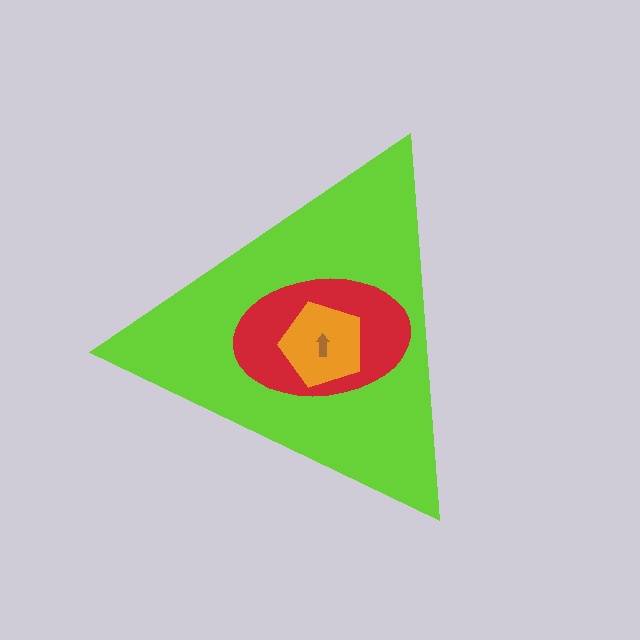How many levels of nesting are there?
4.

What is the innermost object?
The brown arrow.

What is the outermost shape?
The lime triangle.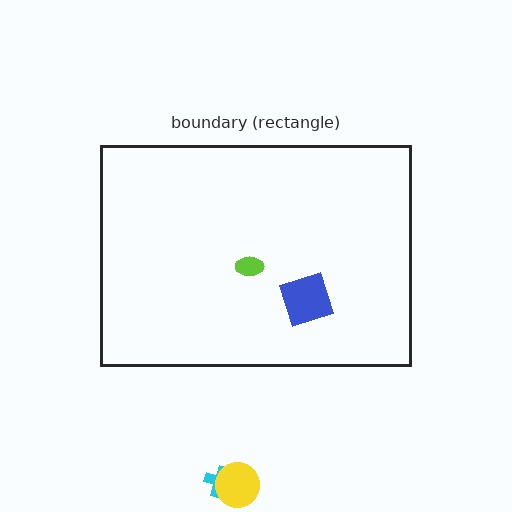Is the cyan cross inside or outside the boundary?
Outside.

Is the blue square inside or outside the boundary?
Inside.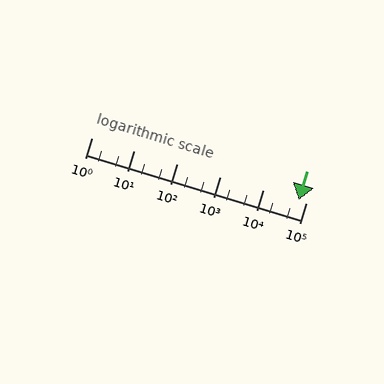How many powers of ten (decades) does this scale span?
The scale spans 5 decades, from 1 to 100000.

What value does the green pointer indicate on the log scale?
The pointer indicates approximately 68000.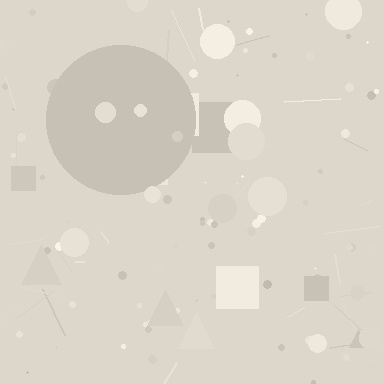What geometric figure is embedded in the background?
A circle is embedded in the background.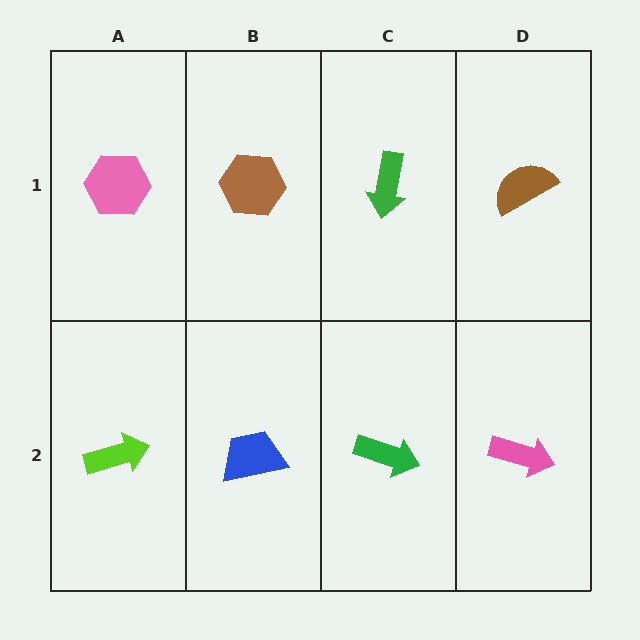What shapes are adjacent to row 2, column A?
A pink hexagon (row 1, column A), a blue trapezoid (row 2, column B).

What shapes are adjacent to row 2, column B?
A brown hexagon (row 1, column B), a lime arrow (row 2, column A), a green arrow (row 2, column C).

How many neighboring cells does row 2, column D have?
2.